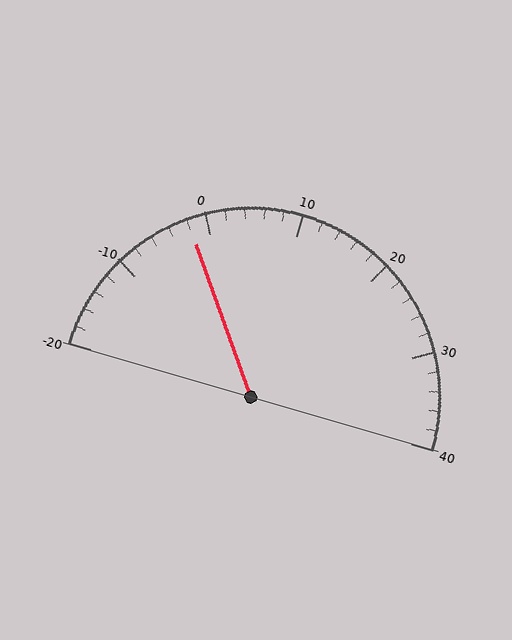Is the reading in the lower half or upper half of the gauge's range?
The reading is in the lower half of the range (-20 to 40).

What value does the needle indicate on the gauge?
The needle indicates approximately -2.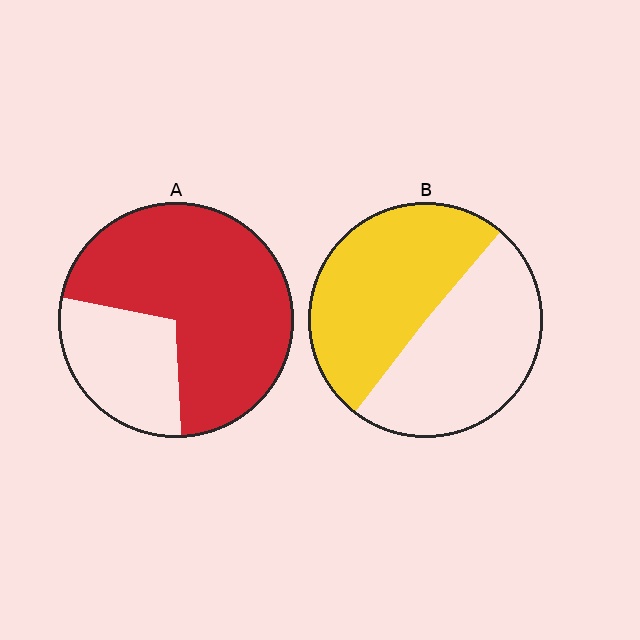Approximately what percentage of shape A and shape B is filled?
A is approximately 70% and B is approximately 50%.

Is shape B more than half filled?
Roughly half.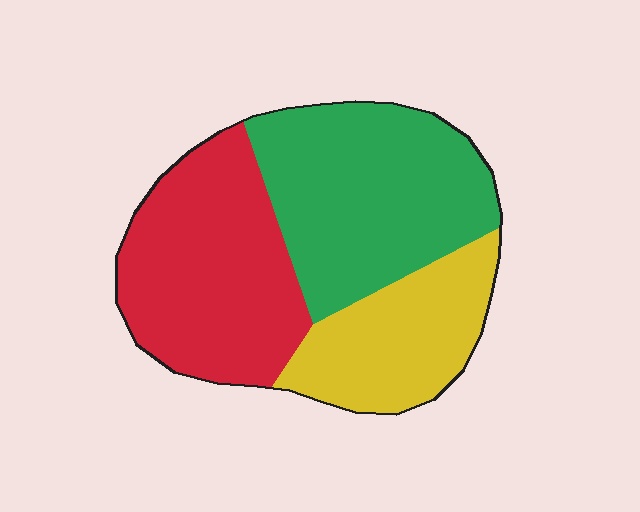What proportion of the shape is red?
Red takes up about three eighths (3/8) of the shape.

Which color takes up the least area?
Yellow, at roughly 25%.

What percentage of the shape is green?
Green covers around 40% of the shape.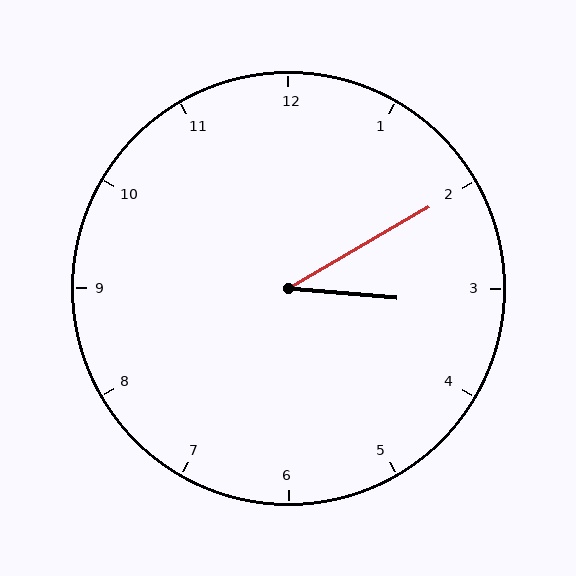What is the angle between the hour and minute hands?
Approximately 35 degrees.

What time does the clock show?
3:10.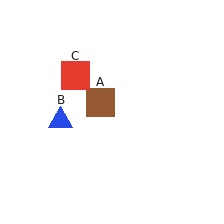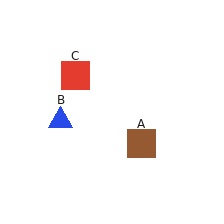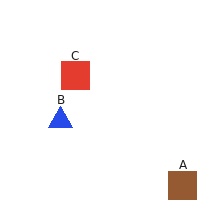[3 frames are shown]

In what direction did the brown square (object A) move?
The brown square (object A) moved down and to the right.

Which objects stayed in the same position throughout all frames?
Blue triangle (object B) and red square (object C) remained stationary.